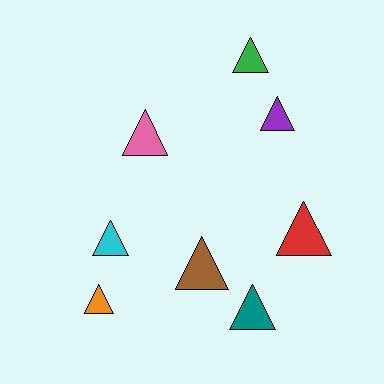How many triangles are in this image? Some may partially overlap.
There are 8 triangles.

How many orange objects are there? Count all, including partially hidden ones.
There is 1 orange object.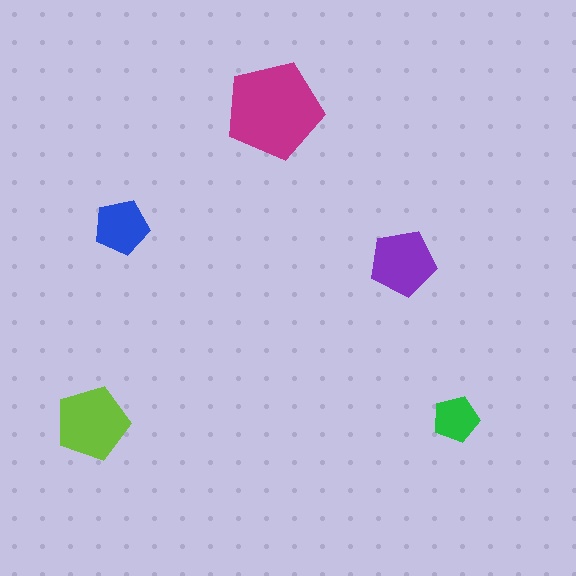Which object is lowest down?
The lime pentagon is bottommost.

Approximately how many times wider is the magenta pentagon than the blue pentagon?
About 2 times wider.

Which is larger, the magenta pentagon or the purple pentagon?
The magenta one.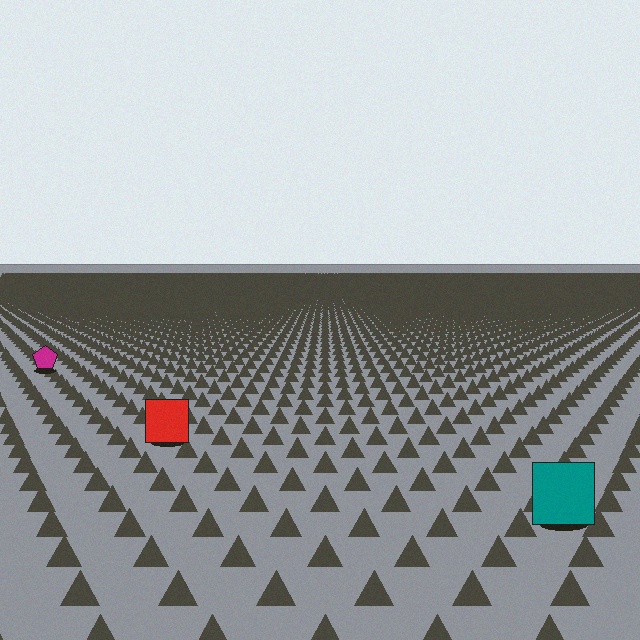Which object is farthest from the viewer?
The magenta pentagon is farthest from the viewer. It appears smaller and the ground texture around it is denser.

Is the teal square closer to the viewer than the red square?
Yes. The teal square is closer — you can tell from the texture gradient: the ground texture is coarser near it.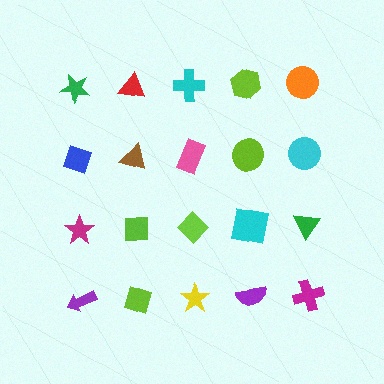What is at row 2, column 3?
A pink rectangle.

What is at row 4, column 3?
A yellow star.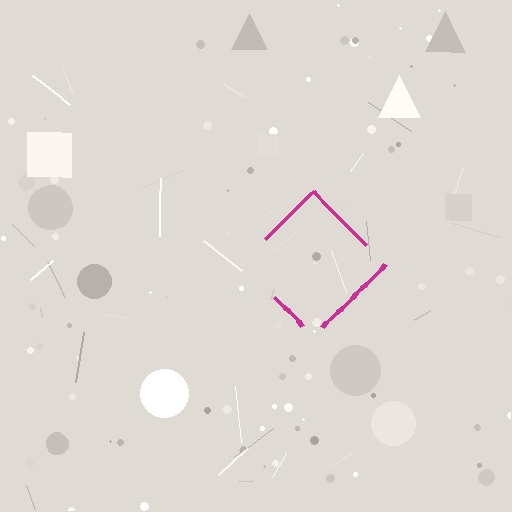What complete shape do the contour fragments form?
The contour fragments form a diamond.